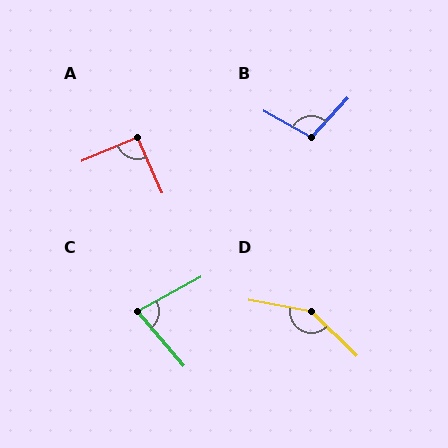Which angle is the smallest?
C, at approximately 78 degrees.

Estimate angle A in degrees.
Approximately 91 degrees.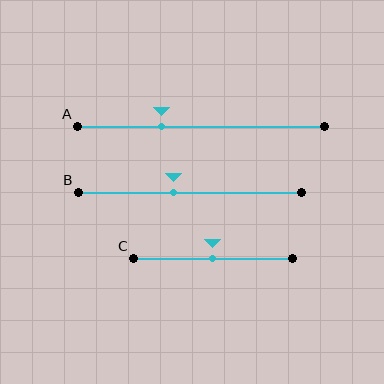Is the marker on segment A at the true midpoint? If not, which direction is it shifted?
No, the marker on segment A is shifted to the left by about 16% of the segment length.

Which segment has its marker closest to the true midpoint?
Segment C has its marker closest to the true midpoint.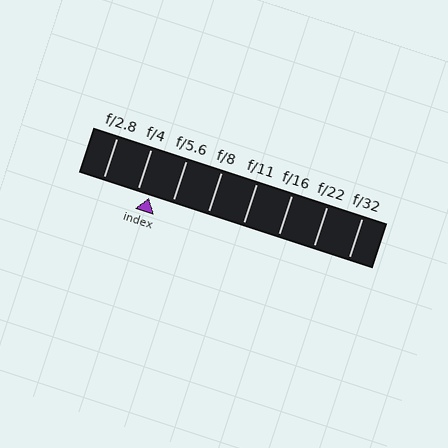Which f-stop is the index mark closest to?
The index mark is closest to f/4.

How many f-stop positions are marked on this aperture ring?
There are 8 f-stop positions marked.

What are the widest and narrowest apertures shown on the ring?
The widest aperture shown is f/2.8 and the narrowest is f/32.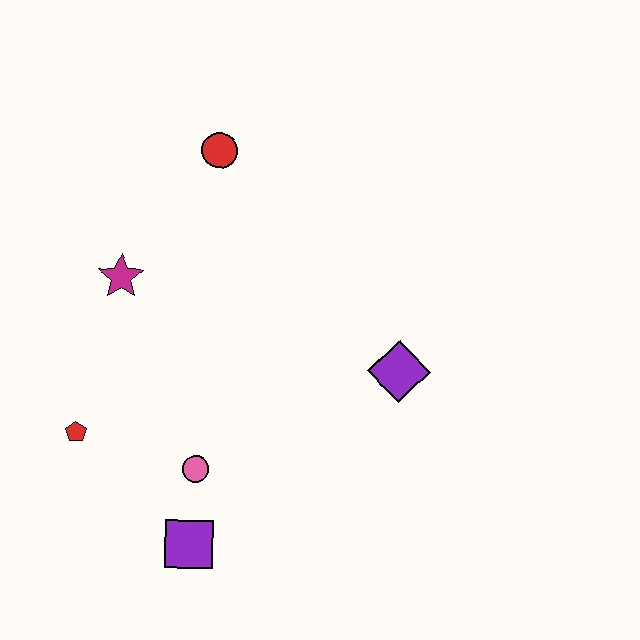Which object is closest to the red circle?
The magenta star is closest to the red circle.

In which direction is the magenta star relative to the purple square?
The magenta star is above the purple square.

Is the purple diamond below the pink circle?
No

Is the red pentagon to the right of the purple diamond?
No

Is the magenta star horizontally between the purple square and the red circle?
No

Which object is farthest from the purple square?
The red circle is farthest from the purple square.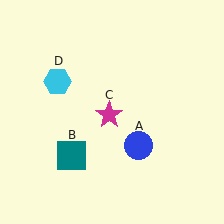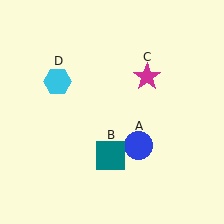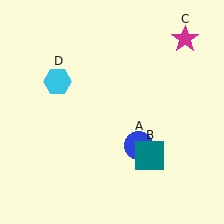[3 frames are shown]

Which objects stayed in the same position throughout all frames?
Blue circle (object A) and cyan hexagon (object D) remained stationary.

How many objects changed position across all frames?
2 objects changed position: teal square (object B), magenta star (object C).